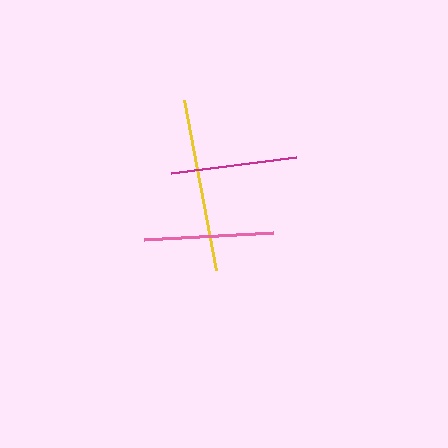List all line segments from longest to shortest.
From longest to shortest: yellow, pink, magenta.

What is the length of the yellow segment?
The yellow segment is approximately 173 pixels long.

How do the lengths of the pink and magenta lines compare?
The pink and magenta lines are approximately the same length.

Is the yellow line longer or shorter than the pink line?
The yellow line is longer than the pink line.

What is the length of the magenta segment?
The magenta segment is approximately 127 pixels long.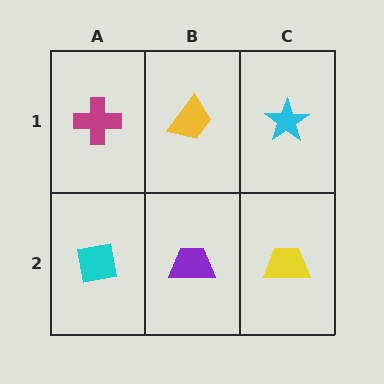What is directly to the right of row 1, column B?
A cyan star.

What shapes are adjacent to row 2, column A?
A magenta cross (row 1, column A), a purple trapezoid (row 2, column B).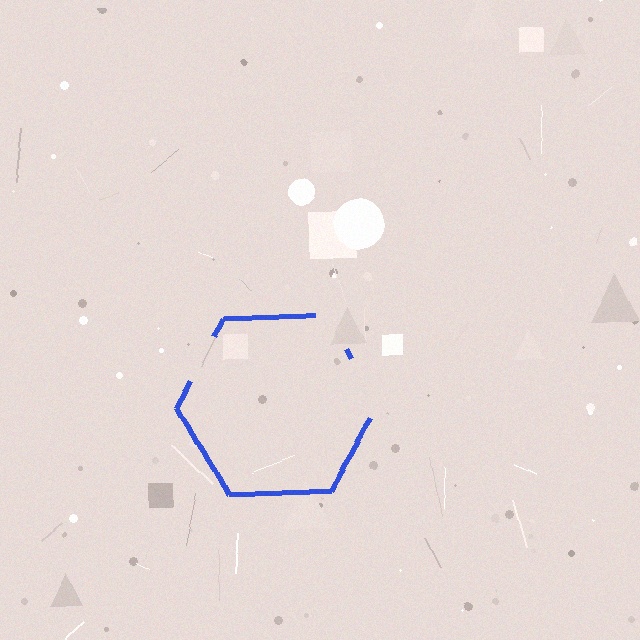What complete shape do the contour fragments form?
The contour fragments form a hexagon.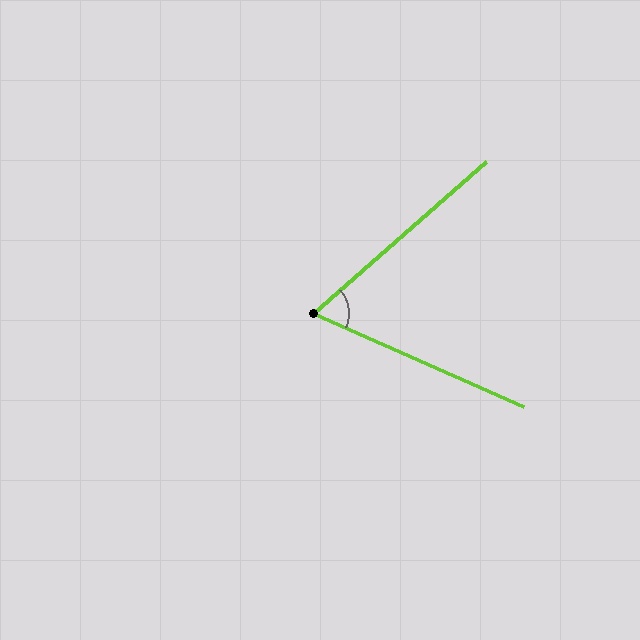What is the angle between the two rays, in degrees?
Approximately 65 degrees.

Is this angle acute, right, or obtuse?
It is acute.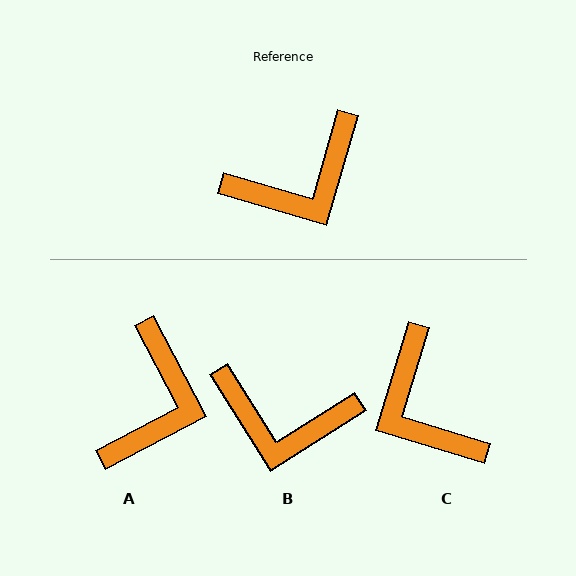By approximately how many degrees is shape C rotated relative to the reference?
Approximately 91 degrees clockwise.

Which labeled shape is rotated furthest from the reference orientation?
C, about 91 degrees away.